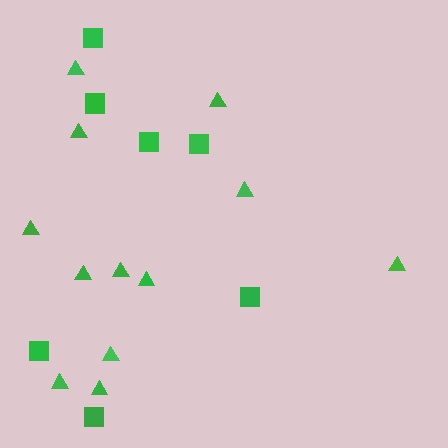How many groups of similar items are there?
There are 2 groups: one group of squares (7) and one group of triangles (12).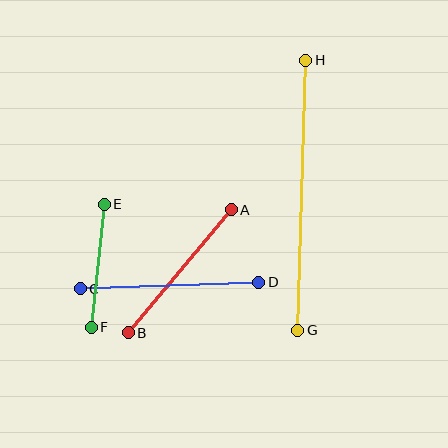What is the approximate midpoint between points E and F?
The midpoint is at approximately (98, 266) pixels.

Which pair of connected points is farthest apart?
Points G and H are farthest apart.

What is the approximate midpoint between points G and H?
The midpoint is at approximately (302, 195) pixels.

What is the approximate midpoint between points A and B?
The midpoint is at approximately (180, 271) pixels.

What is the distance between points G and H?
The distance is approximately 270 pixels.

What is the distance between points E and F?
The distance is approximately 124 pixels.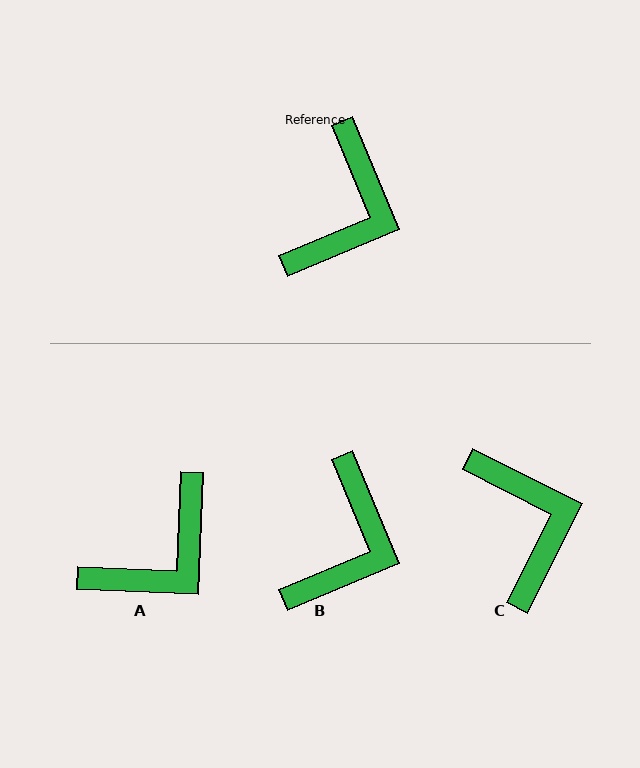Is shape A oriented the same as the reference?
No, it is off by about 25 degrees.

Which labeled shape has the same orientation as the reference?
B.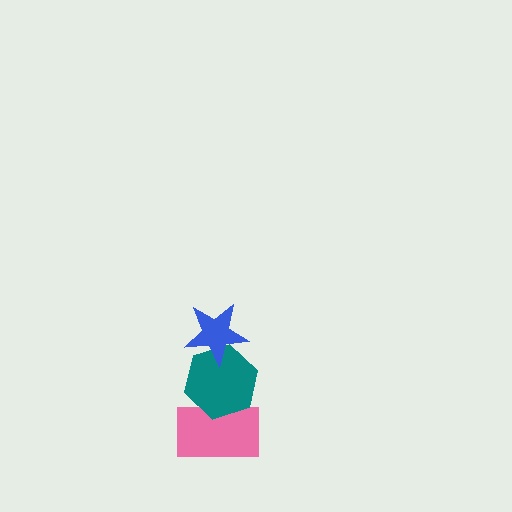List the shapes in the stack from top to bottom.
From top to bottom: the blue star, the teal hexagon, the pink rectangle.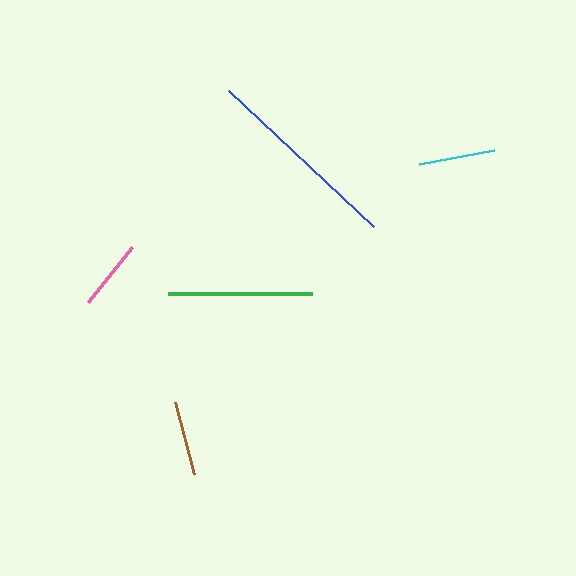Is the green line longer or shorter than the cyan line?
The green line is longer than the cyan line.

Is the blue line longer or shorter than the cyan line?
The blue line is longer than the cyan line.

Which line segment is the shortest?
The pink line is the shortest at approximately 71 pixels.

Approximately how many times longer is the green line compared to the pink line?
The green line is approximately 2.0 times the length of the pink line.